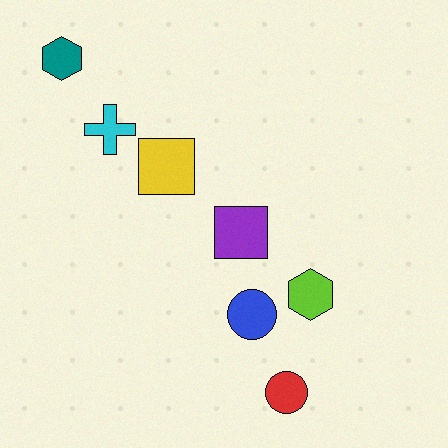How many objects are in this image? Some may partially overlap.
There are 7 objects.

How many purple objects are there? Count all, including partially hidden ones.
There is 1 purple object.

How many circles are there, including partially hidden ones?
There are 2 circles.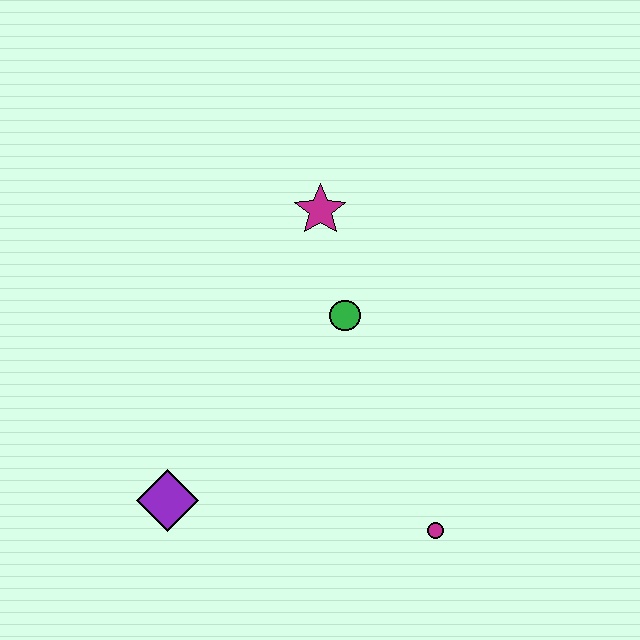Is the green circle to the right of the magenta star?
Yes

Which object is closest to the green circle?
The magenta star is closest to the green circle.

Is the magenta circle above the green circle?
No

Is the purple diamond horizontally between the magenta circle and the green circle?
No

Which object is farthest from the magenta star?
The magenta circle is farthest from the magenta star.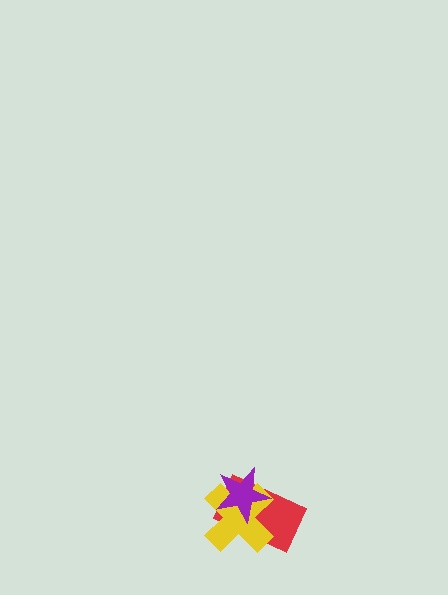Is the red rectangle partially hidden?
Yes, it is partially covered by another shape.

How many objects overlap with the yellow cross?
2 objects overlap with the yellow cross.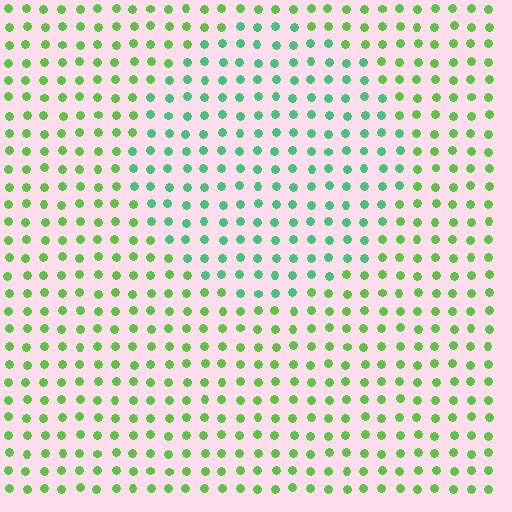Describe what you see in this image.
The image is filled with small lime elements in a uniform arrangement. A circle-shaped region is visible where the elements are tinted to a slightly different hue, forming a subtle color boundary.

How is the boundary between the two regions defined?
The boundary is defined purely by a slight shift in hue (about 36 degrees). Spacing, size, and orientation are identical on both sides.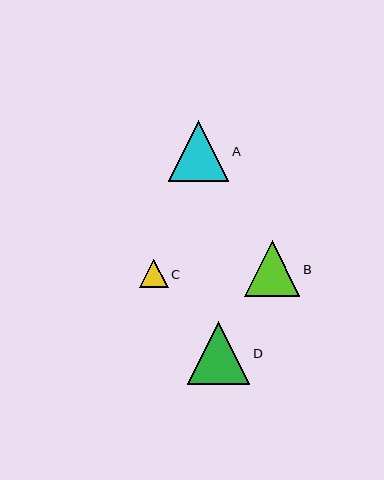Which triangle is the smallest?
Triangle C is the smallest with a size of approximately 29 pixels.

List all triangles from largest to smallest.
From largest to smallest: D, A, B, C.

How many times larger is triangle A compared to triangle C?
Triangle A is approximately 2.1 times the size of triangle C.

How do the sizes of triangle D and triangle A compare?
Triangle D and triangle A are approximately the same size.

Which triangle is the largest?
Triangle D is the largest with a size of approximately 62 pixels.